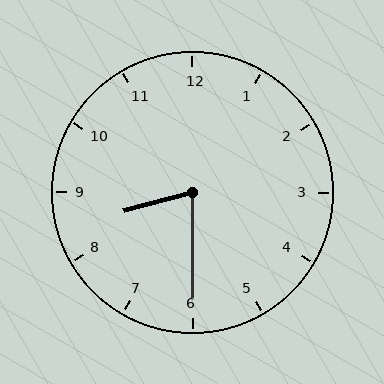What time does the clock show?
8:30.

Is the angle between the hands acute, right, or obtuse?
It is acute.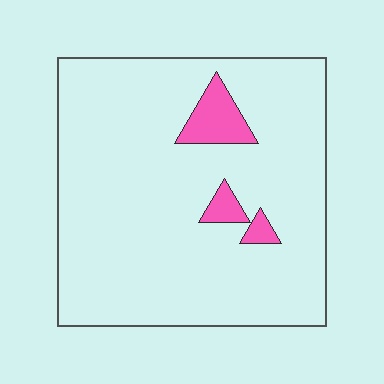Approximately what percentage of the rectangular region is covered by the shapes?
Approximately 5%.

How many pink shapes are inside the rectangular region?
3.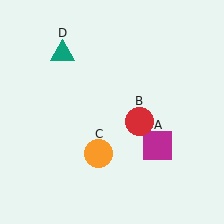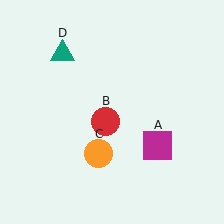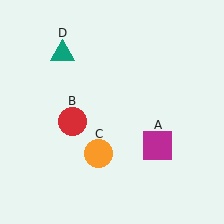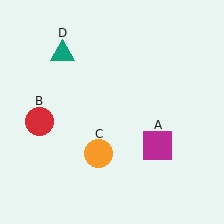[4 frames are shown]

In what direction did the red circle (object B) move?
The red circle (object B) moved left.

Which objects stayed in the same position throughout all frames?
Magenta square (object A) and orange circle (object C) and teal triangle (object D) remained stationary.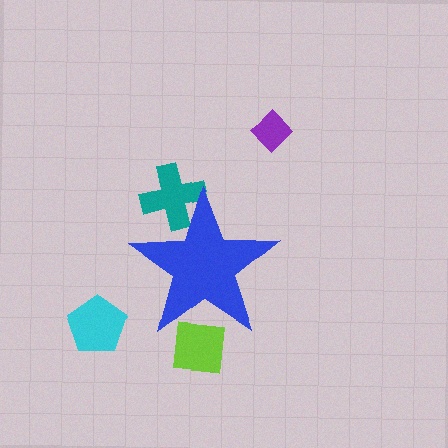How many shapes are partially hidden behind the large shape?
2 shapes are partially hidden.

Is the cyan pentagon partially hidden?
No, the cyan pentagon is fully visible.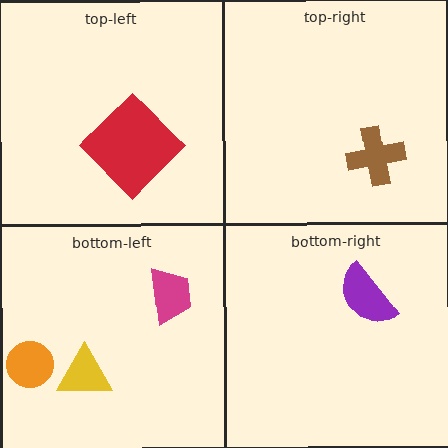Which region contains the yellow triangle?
The bottom-left region.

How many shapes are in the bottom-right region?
1.